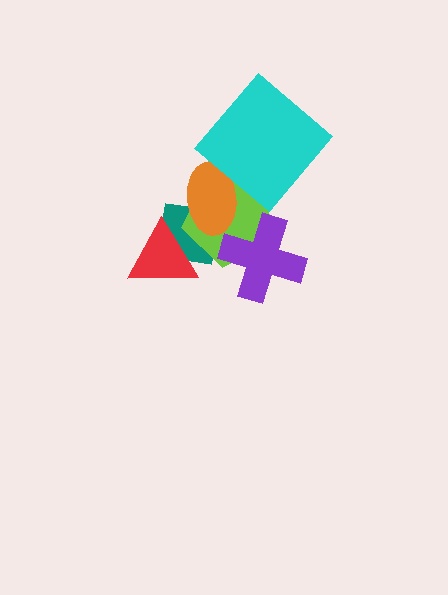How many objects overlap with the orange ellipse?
3 objects overlap with the orange ellipse.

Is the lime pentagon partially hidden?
Yes, it is partially covered by another shape.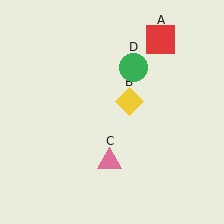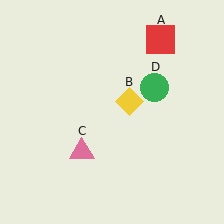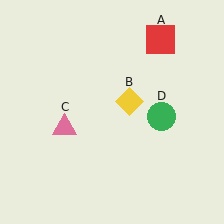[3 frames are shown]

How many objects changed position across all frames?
2 objects changed position: pink triangle (object C), green circle (object D).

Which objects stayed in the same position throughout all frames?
Red square (object A) and yellow diamond (object B) remained stationary.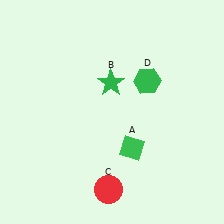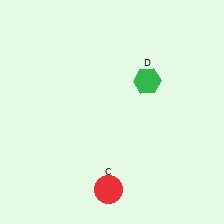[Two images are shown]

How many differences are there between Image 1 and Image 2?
There are 2 differences between the two images.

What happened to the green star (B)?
The green star (B) was removed in Image 2. It was in the top-left area of Image 1.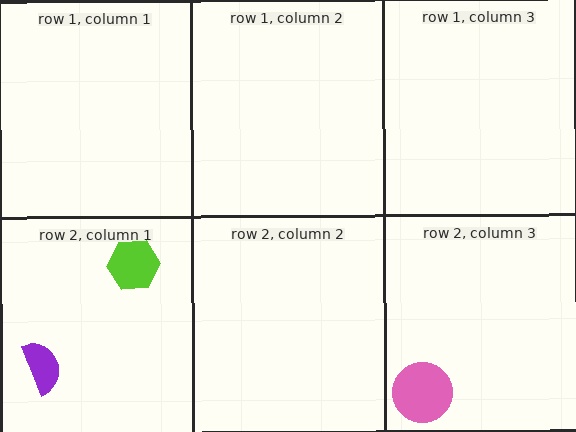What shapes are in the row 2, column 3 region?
The pink circle.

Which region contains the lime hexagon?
The row 2, column 1 region.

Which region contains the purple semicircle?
The row 2, column 1 region.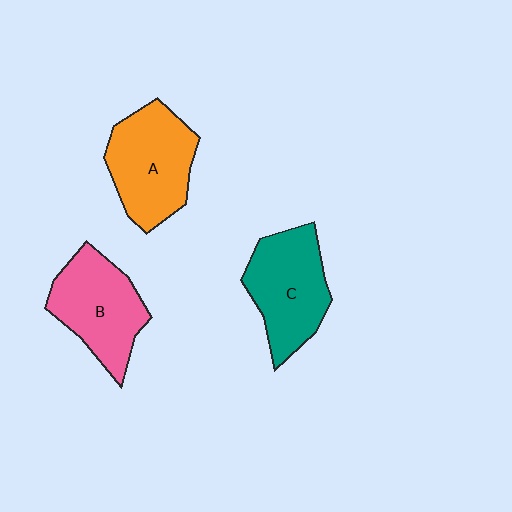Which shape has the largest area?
Shape A (orange).